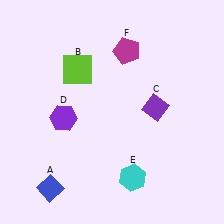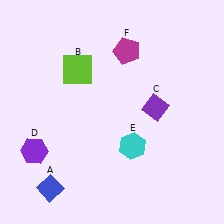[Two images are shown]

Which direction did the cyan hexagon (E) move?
The cyan hexagon (E) moved up.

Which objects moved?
The objects that moved are: the purple hexagon (D), the cyan hexagon (E).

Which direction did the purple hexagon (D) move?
The purple hexagon (D) moved down.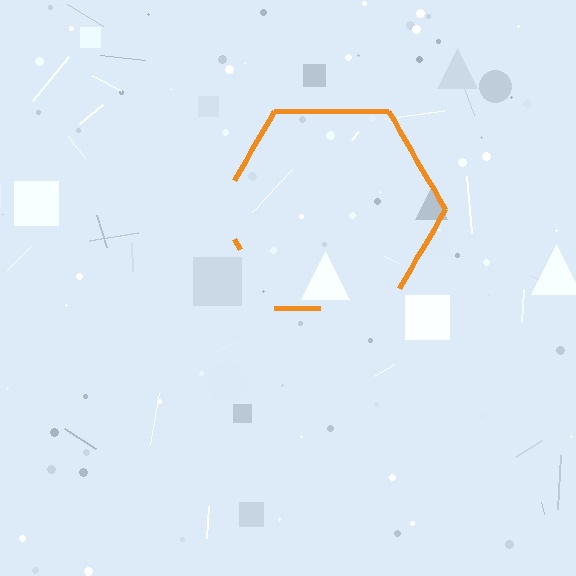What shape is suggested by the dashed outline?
The dashed outline suggests a hexagon.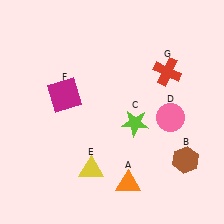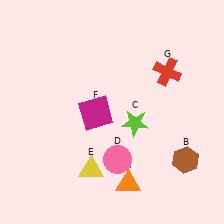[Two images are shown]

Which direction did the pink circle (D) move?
The pink circle (D) moved left.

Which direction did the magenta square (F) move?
The magenta square (F) moved right.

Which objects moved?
The objects that moved are: the pink circle (D), the magenta square (F).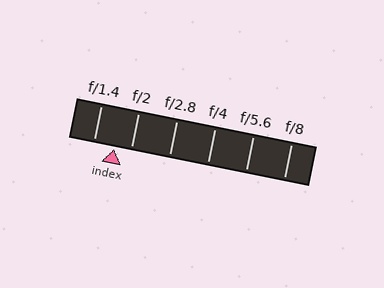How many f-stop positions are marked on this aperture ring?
There are 6 f-stop positions marked.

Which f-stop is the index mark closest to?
The index mark is closest to f/2.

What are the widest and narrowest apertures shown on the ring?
The widest aperture shown is f/1.4 and the narrowest is f/8.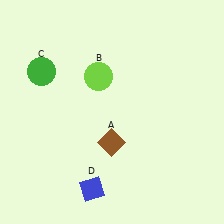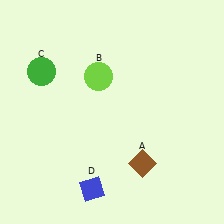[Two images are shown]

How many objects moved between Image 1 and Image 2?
1 object moved between the two images.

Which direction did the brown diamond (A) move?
The brown diamond (A) moved right.